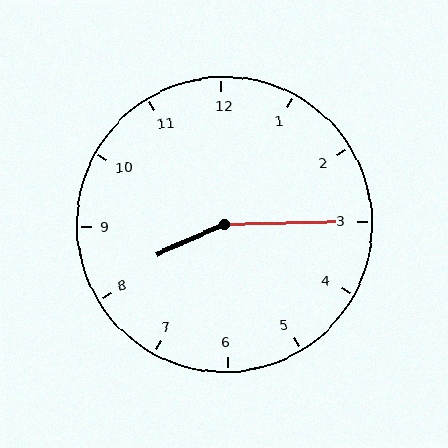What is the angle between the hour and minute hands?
Approximately 158 degrees.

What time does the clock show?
8:15.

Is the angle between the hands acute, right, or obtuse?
It is obtuse.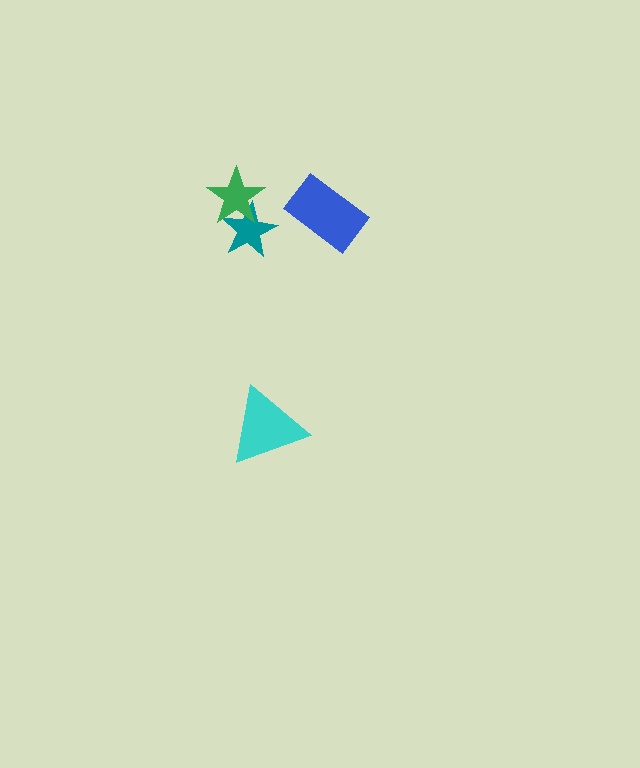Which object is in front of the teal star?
The green star is in front of the teal star.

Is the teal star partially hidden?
Yes, it is partially covered by another shape.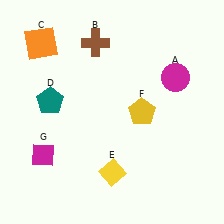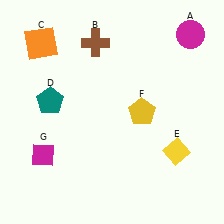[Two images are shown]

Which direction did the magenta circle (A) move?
The magenta circle (A) moved up.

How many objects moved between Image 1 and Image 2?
2 objects moved between the two images.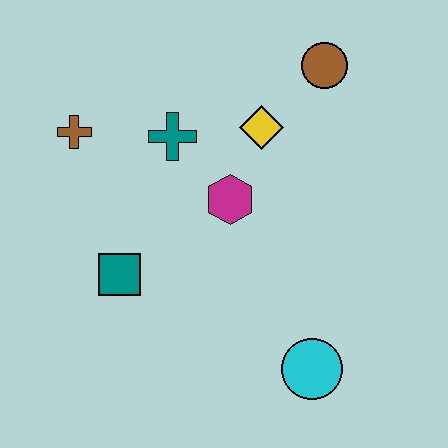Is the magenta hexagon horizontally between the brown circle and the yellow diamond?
No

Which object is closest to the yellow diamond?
The magenta hexagon is closest to the yellow diamond.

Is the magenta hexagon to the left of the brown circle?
Yes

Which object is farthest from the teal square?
The brown circle is farthest from the teal square.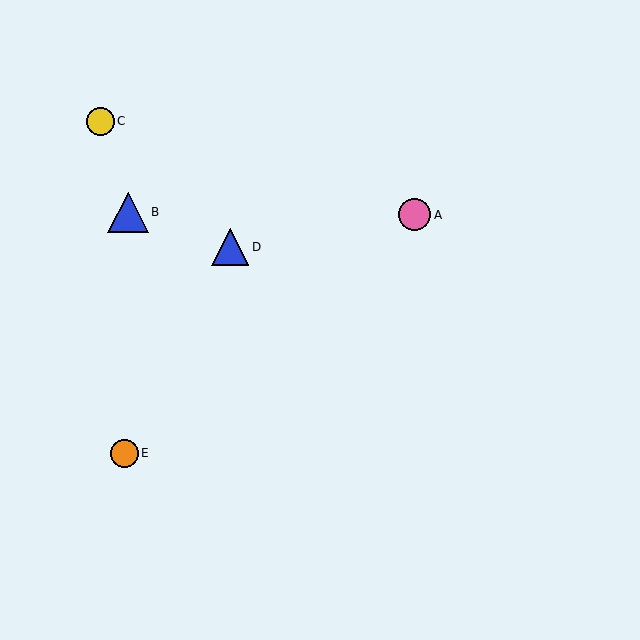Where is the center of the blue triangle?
The center of the blue triangle is at (128, 212).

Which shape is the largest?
The blue triangle (labeled B) is the largest.